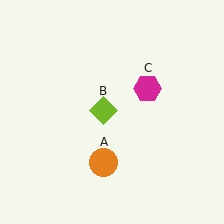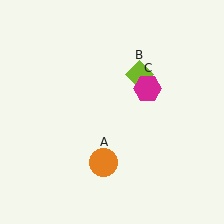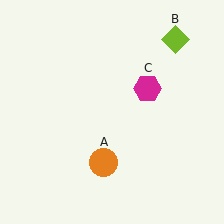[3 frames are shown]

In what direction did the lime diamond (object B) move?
The lime diamond (object B) moved up and to the right.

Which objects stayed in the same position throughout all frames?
Orange circle (object A) and magenta hexagon (object C) remained stationary.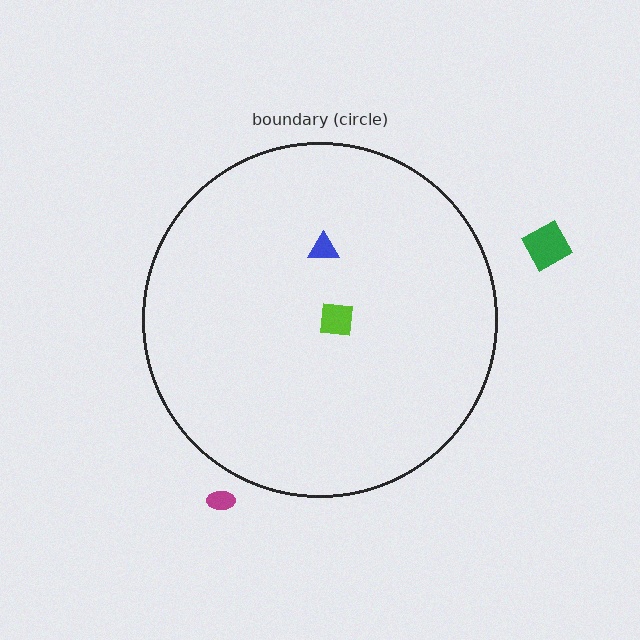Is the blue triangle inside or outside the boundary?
Inside.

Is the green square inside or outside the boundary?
Outside.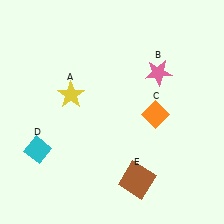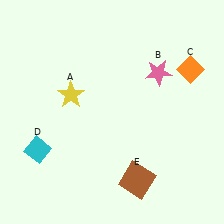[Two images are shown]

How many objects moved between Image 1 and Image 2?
1 object moved between the two images.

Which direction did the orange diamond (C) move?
The orange diamond (C) moved up.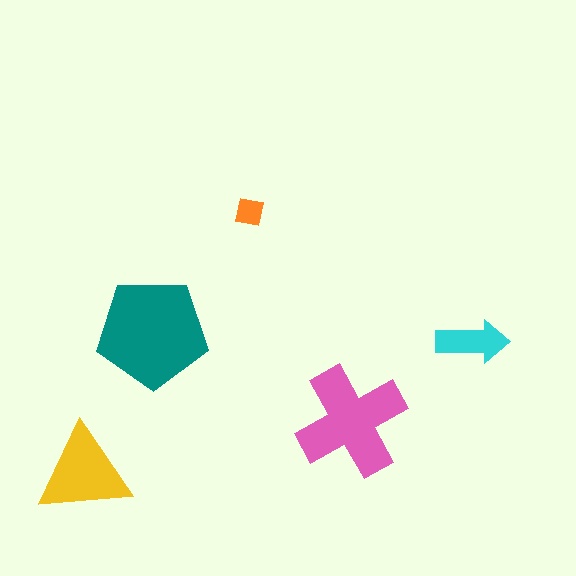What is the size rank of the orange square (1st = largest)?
5th.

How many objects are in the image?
There are 5 objects in the image.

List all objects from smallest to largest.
The orange square, the cyan arrow, the yellow triangle, the pink cross, the teal pentagon.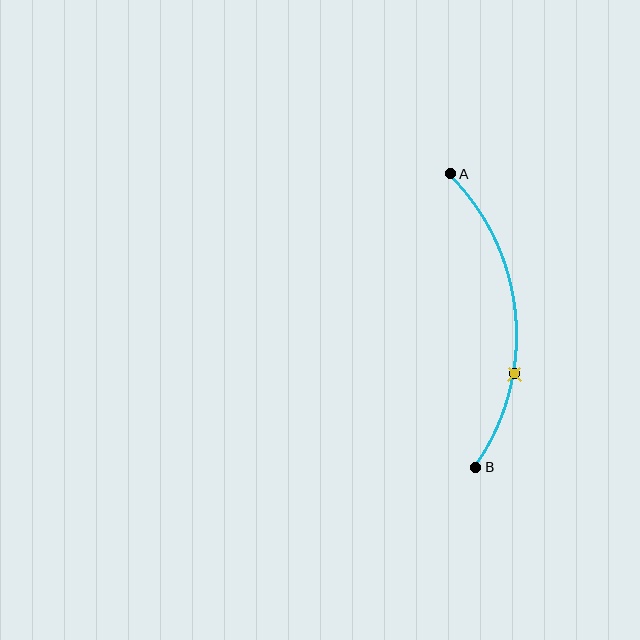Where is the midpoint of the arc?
The arc midpoint is the point on the curve farthest from the straight line joining A and B. It sits to the right of that line.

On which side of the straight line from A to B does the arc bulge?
The arc bulges to the right of the straight line connecting A and B.